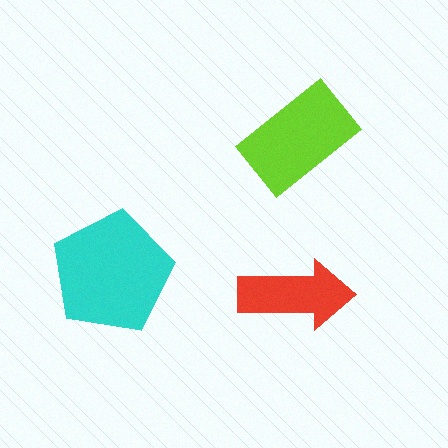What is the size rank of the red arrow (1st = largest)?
3rd.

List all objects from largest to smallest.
The cyan pentagon, the lime rectangle, the red arrow.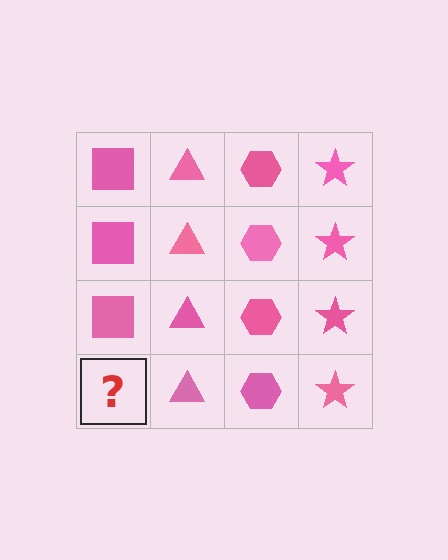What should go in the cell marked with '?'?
The missing cell should contain a pink square.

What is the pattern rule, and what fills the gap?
The rule is that each column has a consistent shape. The gap should be filled with a pink square.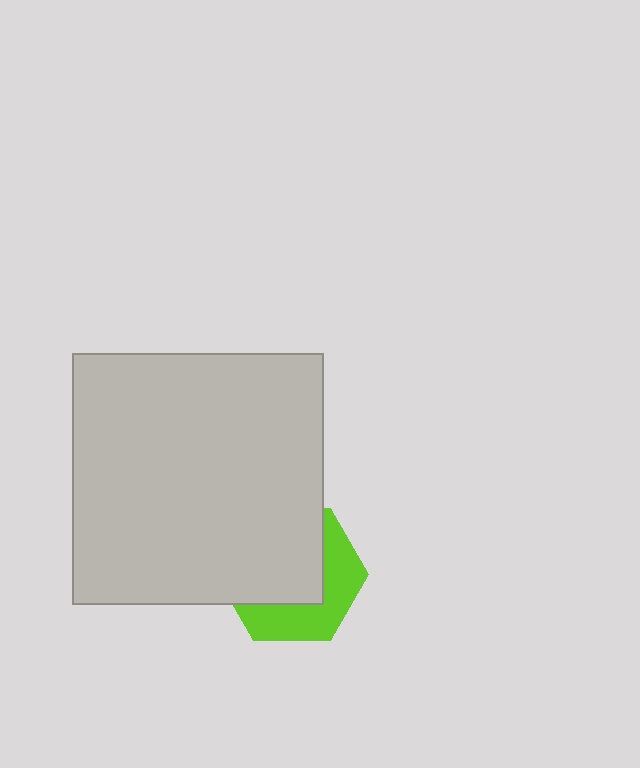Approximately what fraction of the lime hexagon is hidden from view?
Roughly 59% of the lime hexagon is hidden behind the light gray square.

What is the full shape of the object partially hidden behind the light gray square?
The partially hidden object is a lime hexagon.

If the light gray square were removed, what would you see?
You would see the complete lime hexagon.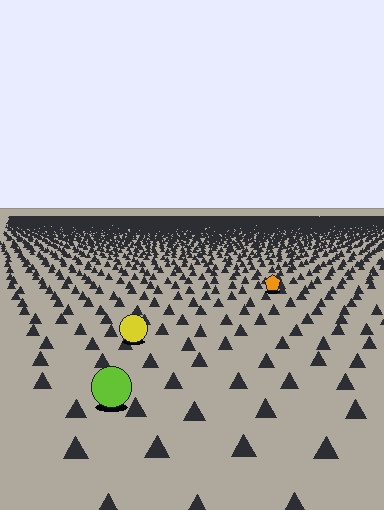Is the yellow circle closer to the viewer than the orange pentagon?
Yes. The yellow circle is closer — you can tell from the texture gradient: the ground texture is coarser near it.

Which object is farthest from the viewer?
The orange pentagon is farthest from the viewer. It appears smaller and the ground texture around it is denser.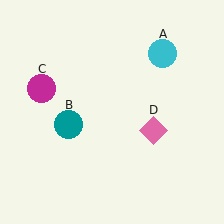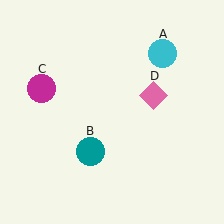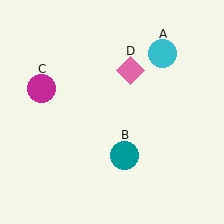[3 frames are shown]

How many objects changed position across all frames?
2 objects changed position: teal circle (object B), pink diamond (object D).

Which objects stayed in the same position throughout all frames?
Cyan circle (object A) and magenta circle (object C) remained stationary.